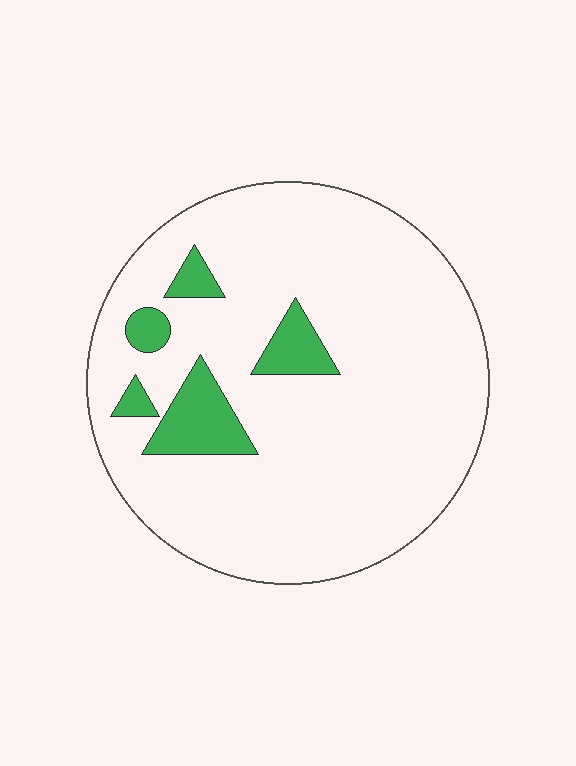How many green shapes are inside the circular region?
5.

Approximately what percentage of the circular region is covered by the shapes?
Approximately 10%.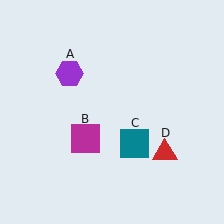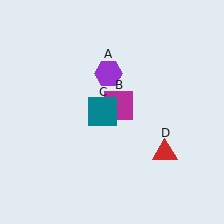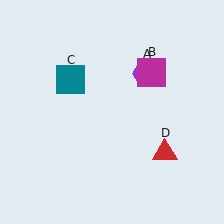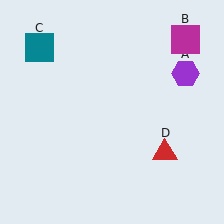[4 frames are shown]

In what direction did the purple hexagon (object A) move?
The purple hexagon (object A) moved right.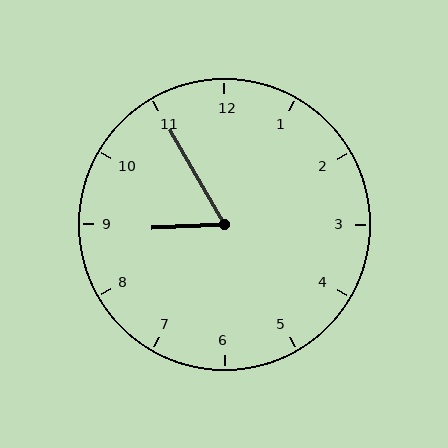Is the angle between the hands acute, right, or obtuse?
It is acute.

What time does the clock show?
8:55.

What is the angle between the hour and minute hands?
Approximately 62 degrees.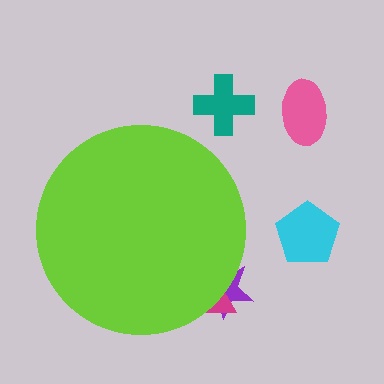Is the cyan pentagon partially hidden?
No, the cyan pentagon is fully visible.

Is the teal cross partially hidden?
No, the teal cross is fully visible.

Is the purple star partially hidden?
Yes, the purple star is partially hidden behind the lime circle.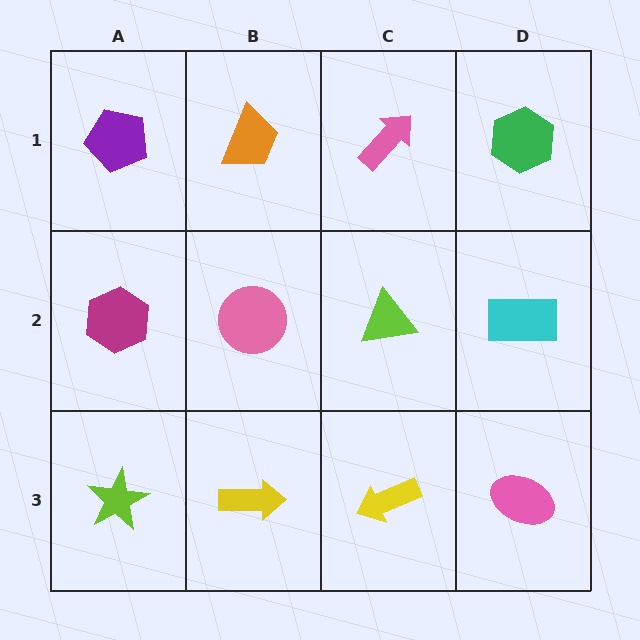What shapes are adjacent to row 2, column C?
A pink arrow (row 1, column C), a yellow arrow (row 3, column C), a pink circle (row 2, column B), a cyan rectangle (row 2, column D).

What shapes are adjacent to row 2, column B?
An orange trapezoid (row 1, column B), a yellow arrow (row 3, column B), a magenta hexagon (row 2, column A), a lime triangle (row 2, column C).